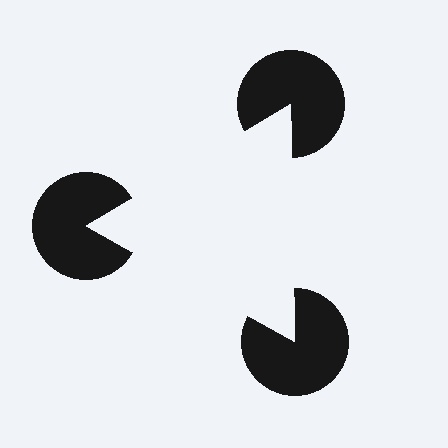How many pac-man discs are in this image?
There are 3 — one at each vertex of the illusory triangle.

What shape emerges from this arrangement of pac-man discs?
An illusory triangle — its edges are inferred from the aligned wedge cuts in the pac-man discs, not physically drawn.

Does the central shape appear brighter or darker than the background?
It typically appears slightly brighter than the background, even though no actual brightness change is drawn.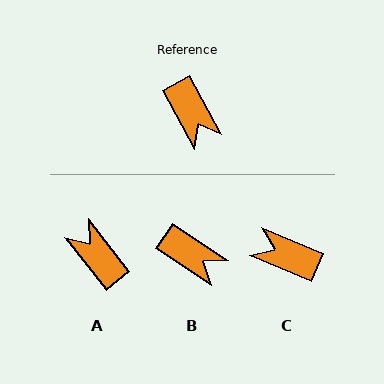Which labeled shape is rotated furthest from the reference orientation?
A, about 171 degrees away.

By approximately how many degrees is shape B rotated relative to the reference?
Approximately 28 degrees counter-clockwise.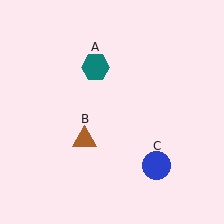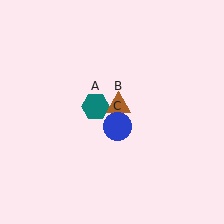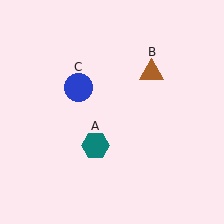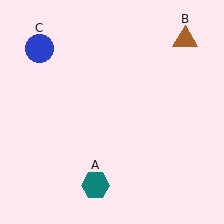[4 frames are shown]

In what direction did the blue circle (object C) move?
The blue circle (object C) moved up and to the left.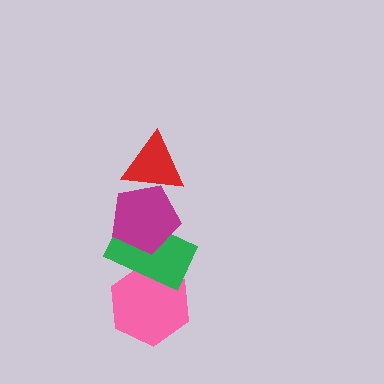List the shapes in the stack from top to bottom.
From top to bottom: the red triangle, the magenta pentagon, the green rectangle, the pink hexagon.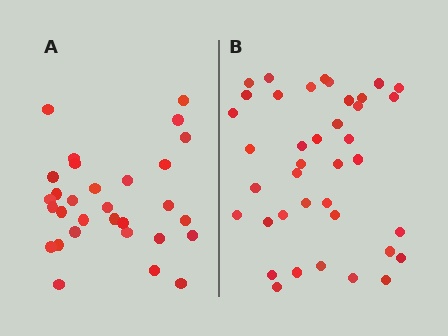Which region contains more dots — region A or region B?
Region B (the right region) has more dots.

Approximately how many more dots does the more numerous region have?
Region B has roughly 8 or so more dots than region A.